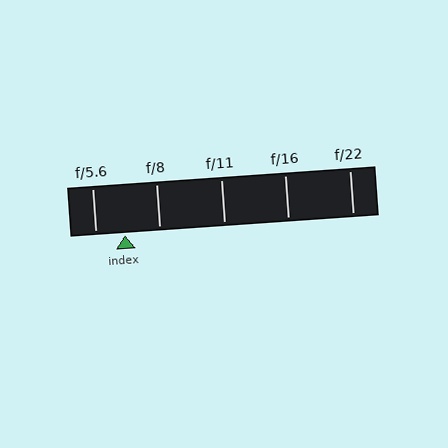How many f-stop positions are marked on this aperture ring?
There are 5 f-stop positions marked.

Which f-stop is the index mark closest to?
The index mark is closest to f/5.6.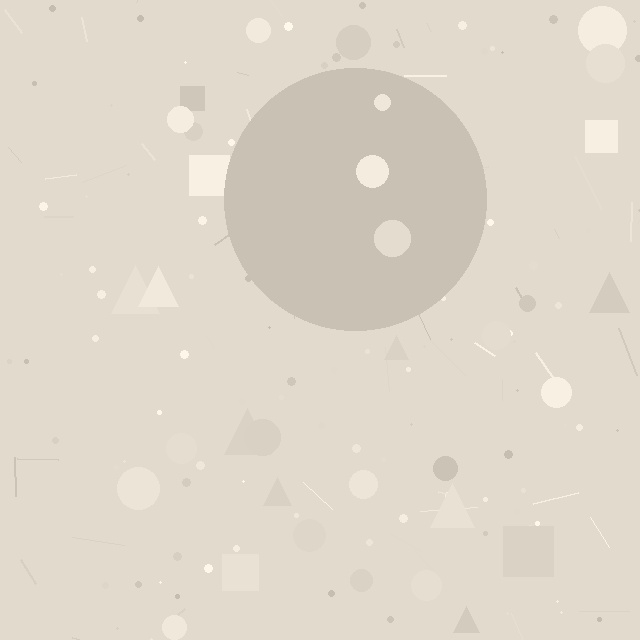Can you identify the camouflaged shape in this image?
The camouflaged shape is a circle.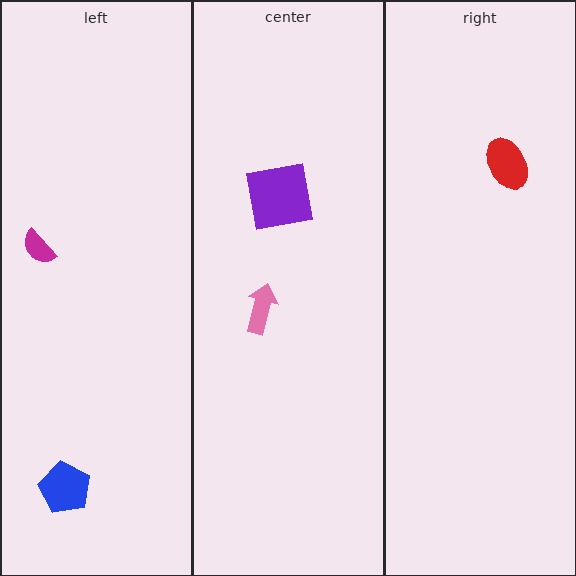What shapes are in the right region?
The red ellipse.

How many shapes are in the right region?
1.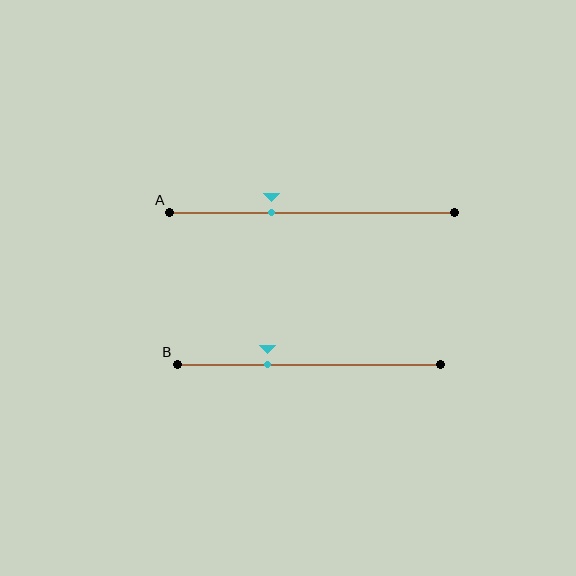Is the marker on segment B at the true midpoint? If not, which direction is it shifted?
No, the marker on segment B is shifted to the left by about 16% of the segment length.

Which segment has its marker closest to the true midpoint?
Segment A has its marker closest to the true midpoint.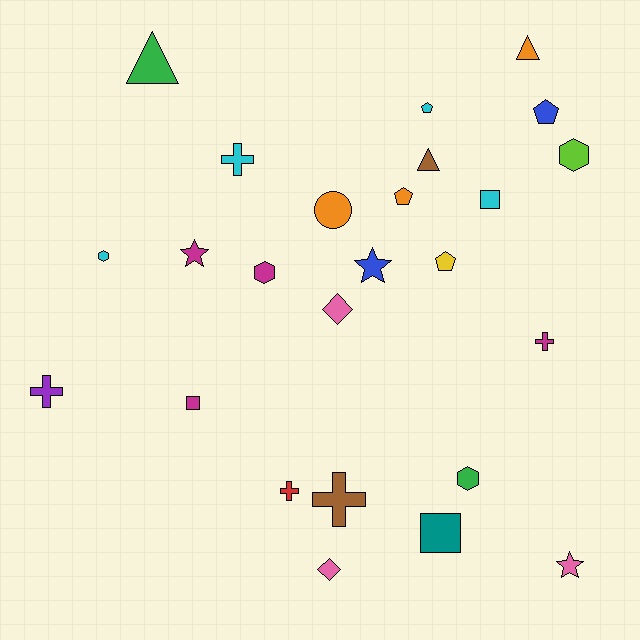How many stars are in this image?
There are 3 stars.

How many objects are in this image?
There are 25 objects.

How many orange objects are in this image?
There are 3 orange objects.